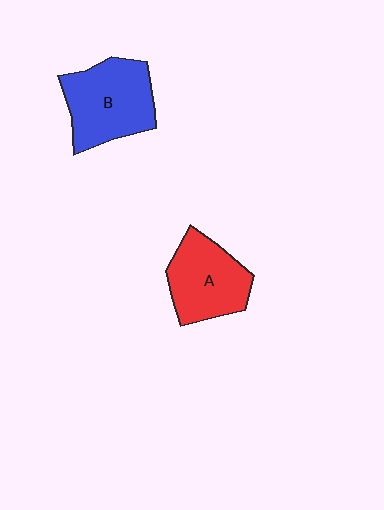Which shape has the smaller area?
Shape A (red).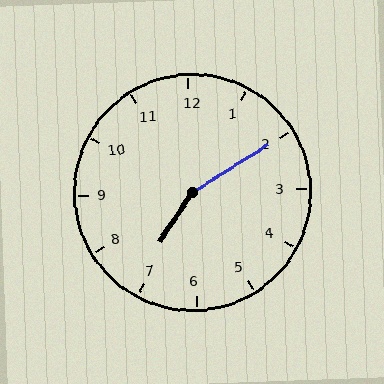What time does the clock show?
7:10.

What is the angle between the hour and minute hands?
Approximately 155 degrees.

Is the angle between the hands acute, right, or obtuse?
It is obtuse.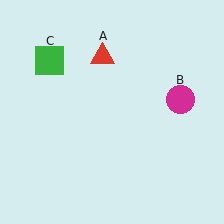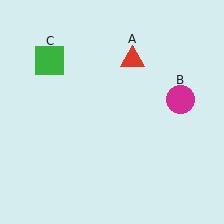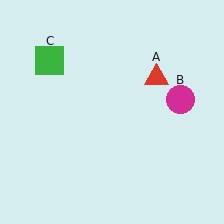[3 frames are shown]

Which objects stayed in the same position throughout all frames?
Magenta circle (object B) and green square (object C) remained stationary.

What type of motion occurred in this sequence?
The red triangle (object A) rotated clockwise around the center of the scene.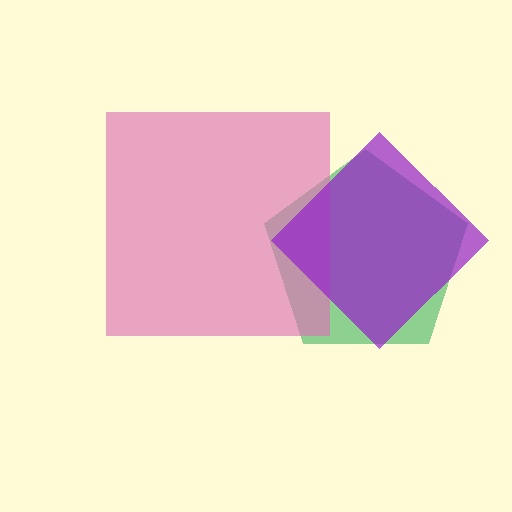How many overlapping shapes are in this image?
There are 3 overlapping shapes in the image.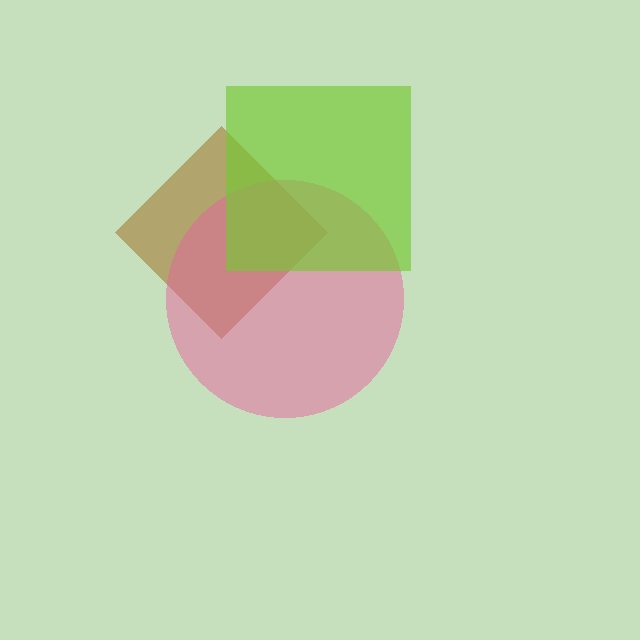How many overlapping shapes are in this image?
There are 3 overlapping shapes in the image.